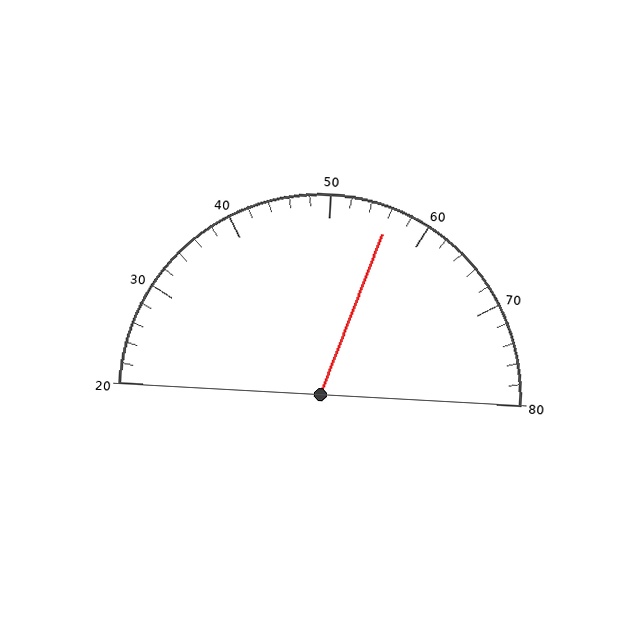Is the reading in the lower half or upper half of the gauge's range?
The reading is in the upper half of the range (20 to 80).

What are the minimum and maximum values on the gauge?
The gauge ranges from 20 to 80.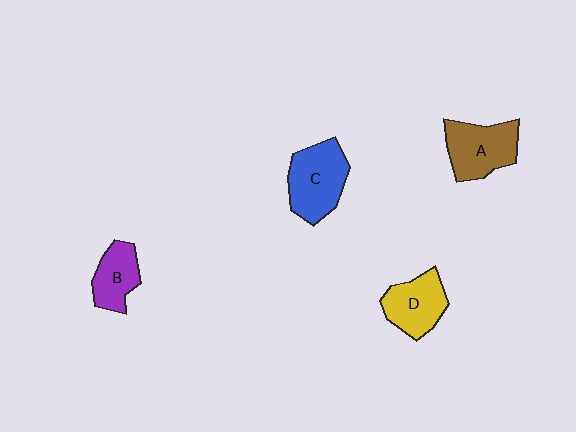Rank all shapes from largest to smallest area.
From largest to smallest: C (blue), A (brown), D (yellow), B (purple).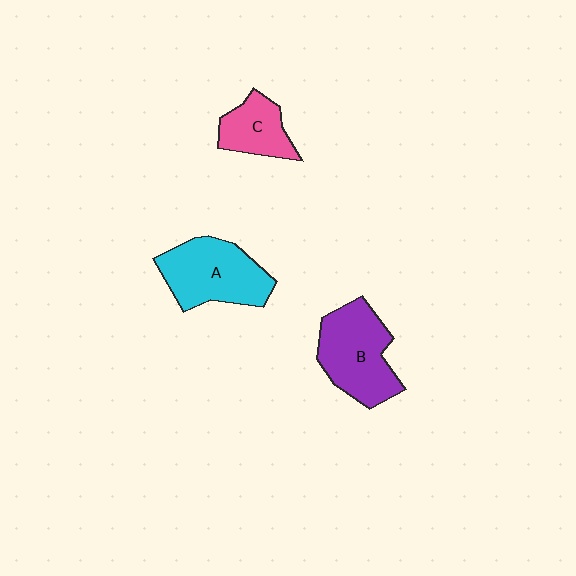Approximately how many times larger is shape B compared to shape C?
Approximately 1.7 times.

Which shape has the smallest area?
Shape C (pink).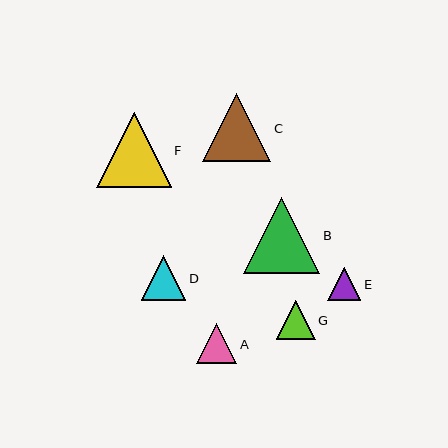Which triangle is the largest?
Triangle B is the largest with a size of approximately 76 pixels.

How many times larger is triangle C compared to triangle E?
Triangle C is approximately 2.1 times the size of triangle E.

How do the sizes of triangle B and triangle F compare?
Triangle B and triangle F are approximately the same size.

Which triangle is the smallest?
Triangle E is the smallest with a size of approximately 33 pixels.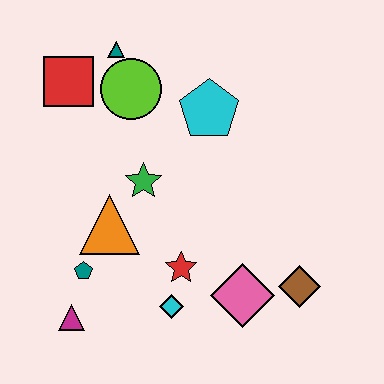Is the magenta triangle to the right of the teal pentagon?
No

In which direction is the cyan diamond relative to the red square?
The cyan diamond is below the red square.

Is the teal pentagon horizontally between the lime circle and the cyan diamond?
No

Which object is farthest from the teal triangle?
The brown diamond is farthest from the teal triangle.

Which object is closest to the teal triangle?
The lime circle is closest to the teal triangle.